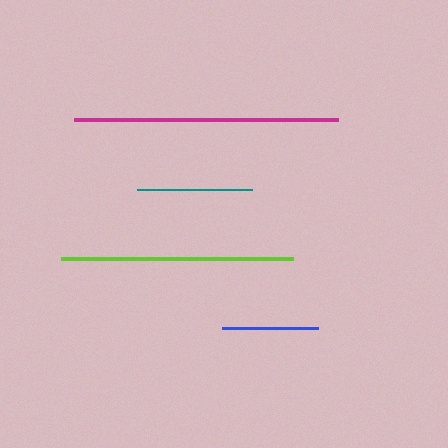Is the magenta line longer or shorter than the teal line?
The magenta line is longer than the teal line.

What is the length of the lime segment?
The lime segment is approximately 232 pixels long.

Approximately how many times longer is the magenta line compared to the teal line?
The magenta line is approximately 2.3 times the length of the teal line.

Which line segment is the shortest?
The blue line is the shortest at approximately 96 pixels.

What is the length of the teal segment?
The teal segment is approximately 116 pixels long.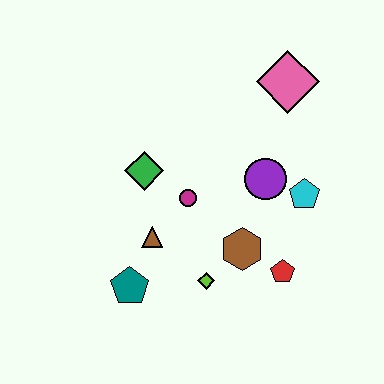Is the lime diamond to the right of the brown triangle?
Yes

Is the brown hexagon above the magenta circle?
No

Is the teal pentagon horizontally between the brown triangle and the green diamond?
No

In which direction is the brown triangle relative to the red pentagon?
The brown triangle is to the left of the red pentagon.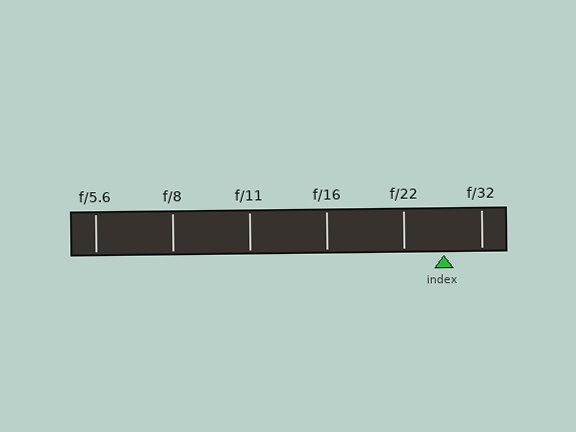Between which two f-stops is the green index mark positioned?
The index mark is between f/22 and f/32.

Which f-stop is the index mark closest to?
The index mark is closest to f/32.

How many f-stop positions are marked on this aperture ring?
There are 6 f-stop positions marked.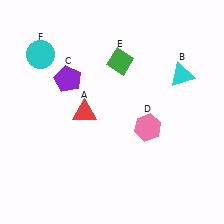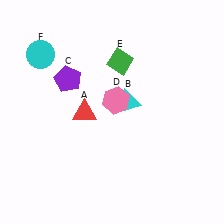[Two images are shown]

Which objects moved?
The objects that moved are: the cyan triangle (B), the pink hexagon (D).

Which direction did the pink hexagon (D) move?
The pink hexagon (D) moved left.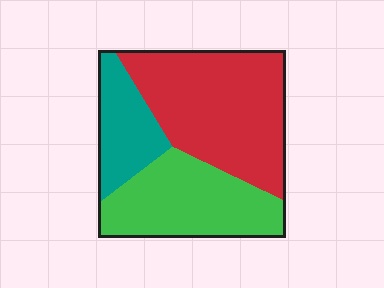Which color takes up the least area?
Teal, at roughly 20%.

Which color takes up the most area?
Red, at roughly 50%.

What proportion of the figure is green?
Green covers about 35% of the figure.